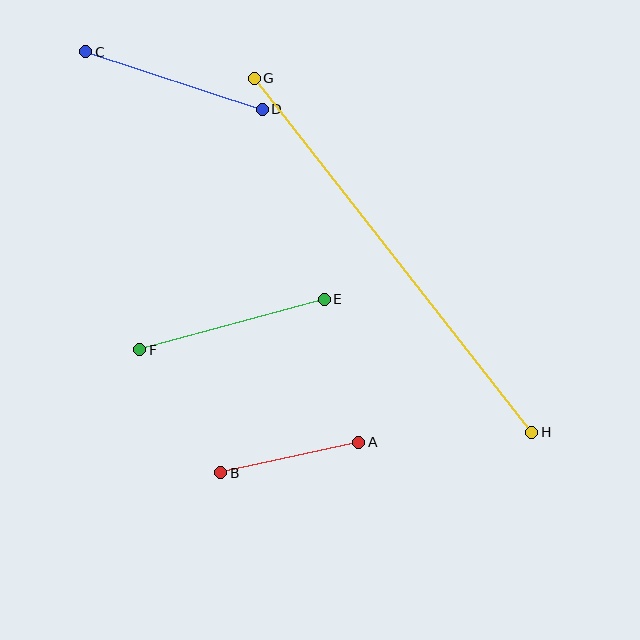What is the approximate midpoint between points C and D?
The midpoint is at approximately (174, 81) pixels.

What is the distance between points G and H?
The distance is approximately 450 pixels.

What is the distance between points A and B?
The distance is approximately 141 pixels.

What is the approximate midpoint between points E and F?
The midpoint is at approximately (232, 325) pixels.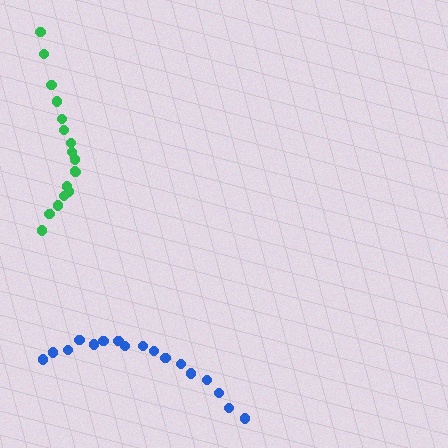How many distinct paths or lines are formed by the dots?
There are 2 distinct paths.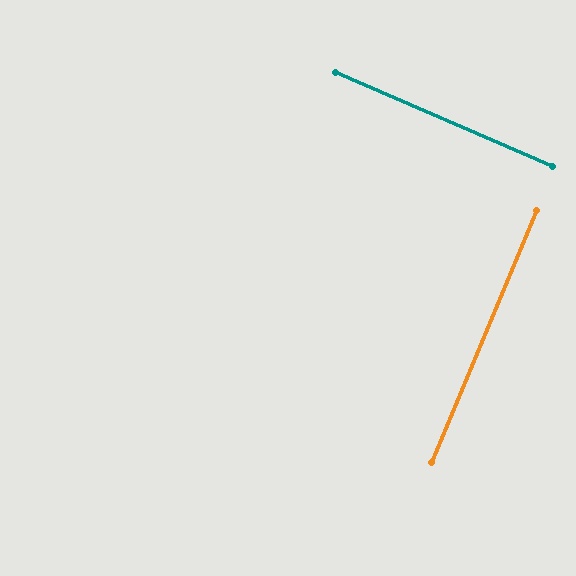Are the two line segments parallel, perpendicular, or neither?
Perpendicular — they meet at approximately 89°.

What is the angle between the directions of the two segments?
Approximately 89 degrees.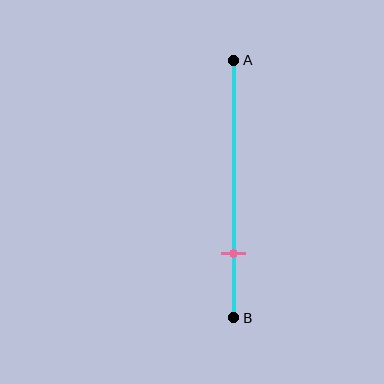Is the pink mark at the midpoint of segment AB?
No, the mark is at about 75% from A, not at the 50% midpoint.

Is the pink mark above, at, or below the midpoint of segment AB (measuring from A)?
The pink mark is below the midpoint of segment AB.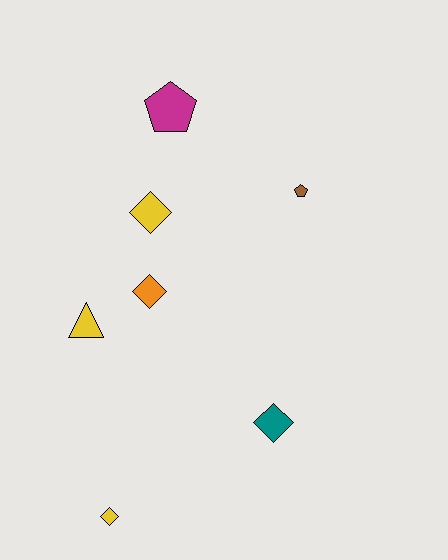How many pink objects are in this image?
There are no pink objects.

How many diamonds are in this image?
There are 4 diamonds.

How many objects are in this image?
There are 7 objects.